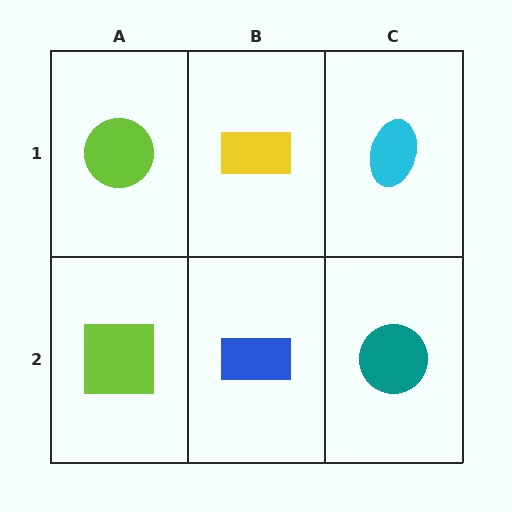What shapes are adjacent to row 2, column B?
A yellow rectangle (row 1, column B), a lime square (row 2, column A), a teal circle (row 2, column C).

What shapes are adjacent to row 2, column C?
A cyan ellipse (row 1, column C), a blue rectangle (row 2, column B).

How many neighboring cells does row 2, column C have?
2.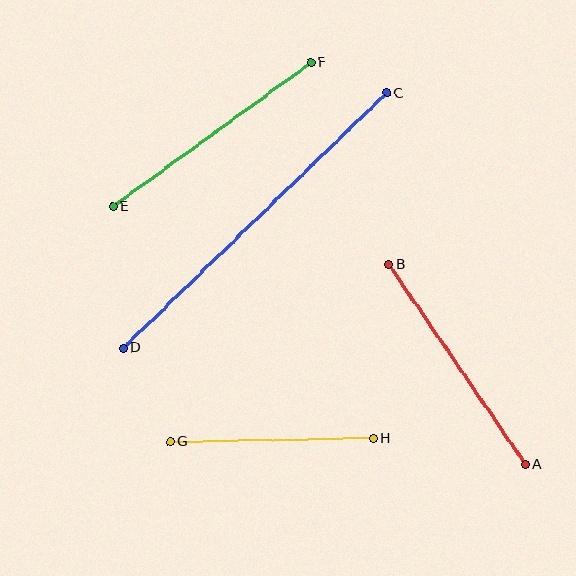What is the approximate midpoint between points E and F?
The midpoint is at approximately (212, 134) pixels.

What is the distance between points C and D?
The distance is approximately 367 pixels.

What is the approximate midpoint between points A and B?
The midpoint is at approximately (457, 364) pixels.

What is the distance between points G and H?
The distance is approximately 203 pixels.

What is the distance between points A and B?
The distance is approximately 242 pixels.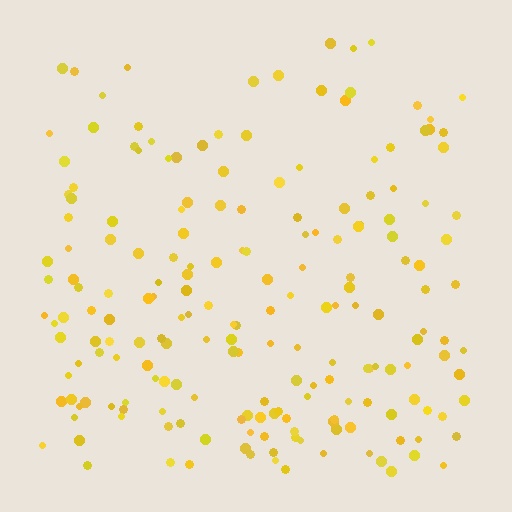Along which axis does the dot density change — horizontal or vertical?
Vertical.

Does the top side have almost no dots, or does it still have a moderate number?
Still a moderate number, just noticeably fewer than the bottom.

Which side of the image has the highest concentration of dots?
The bottom.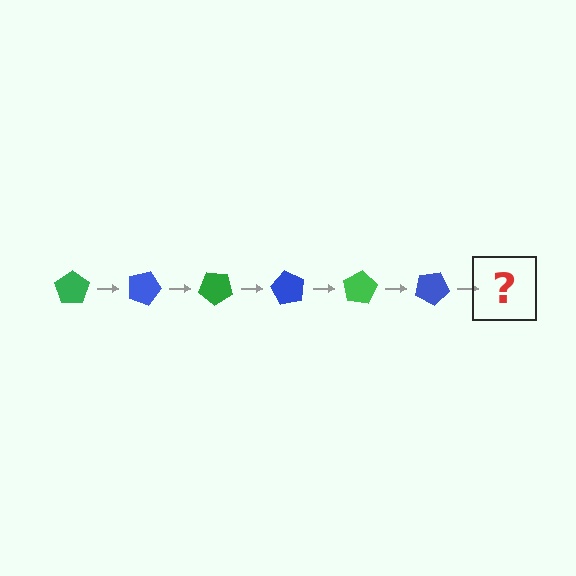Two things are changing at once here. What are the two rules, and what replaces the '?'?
The two rules are that it rotates 20 degrees each step and the color cycles through green and blue. The '?' should be a green pentagon, rotated 120 degrees from the start.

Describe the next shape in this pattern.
It should be a green pentagon, rotated 120 degrees from the start.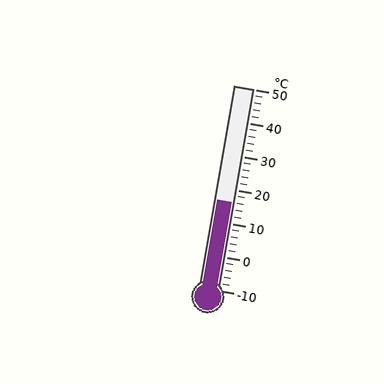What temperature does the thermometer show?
The thermometer shows approximately 16°C.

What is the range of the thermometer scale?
The thermometer scale ranges from -10°C to 50°C.